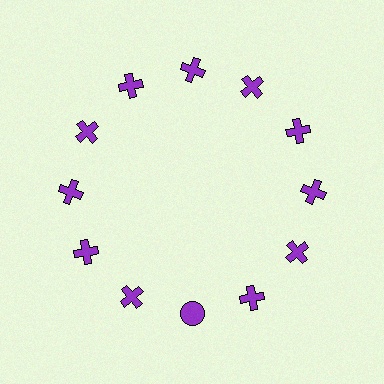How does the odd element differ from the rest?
It has a different shape: circle instead of cross.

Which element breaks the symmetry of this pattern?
The purple circle at roughly the 6 o'clock position breaks the symmetry. All other shapes are purple crosses.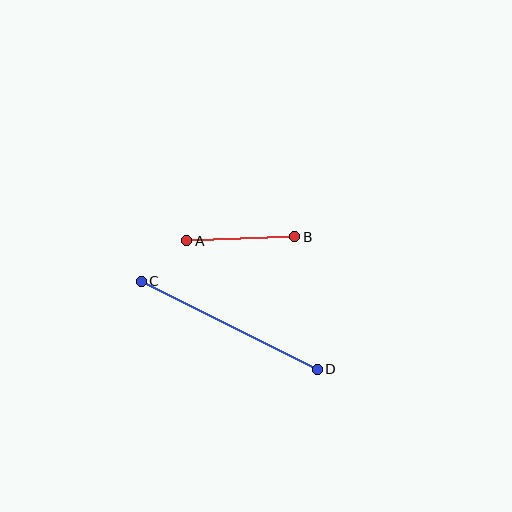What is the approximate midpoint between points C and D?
The midpoint is at approximately (229, 325) pixels.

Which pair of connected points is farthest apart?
Points C and D are farthest apart.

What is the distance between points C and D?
The distance is approximately 197 pixels.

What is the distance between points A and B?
The distance is approximately 108 pixels.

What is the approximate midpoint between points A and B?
The midpoint is at approximately (241, 239) pixels.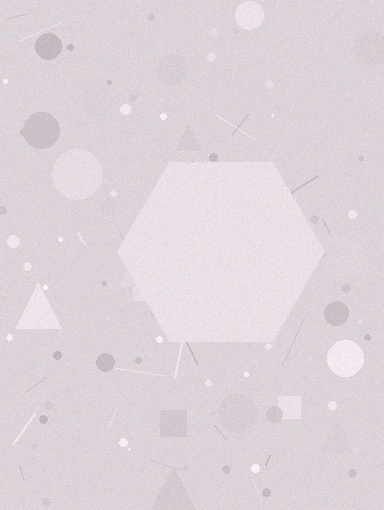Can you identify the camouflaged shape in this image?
The camouflaged shape is a hexagon.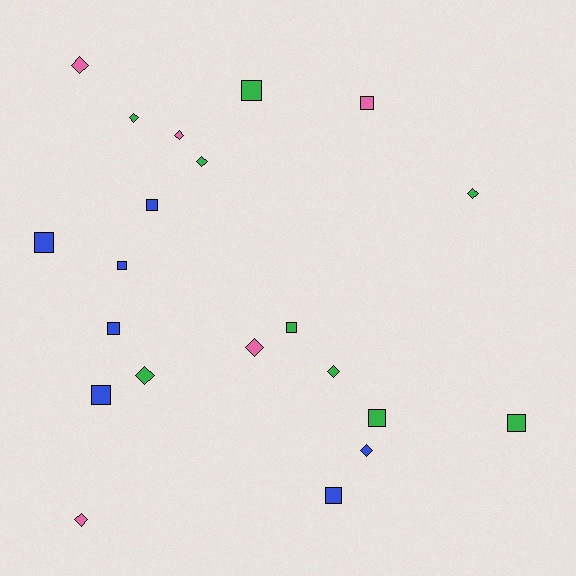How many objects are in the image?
There are 21 objects.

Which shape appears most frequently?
Square, with 11 objects.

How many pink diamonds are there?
There are 4 pink diamonds.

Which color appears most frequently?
Green, with 9 objects.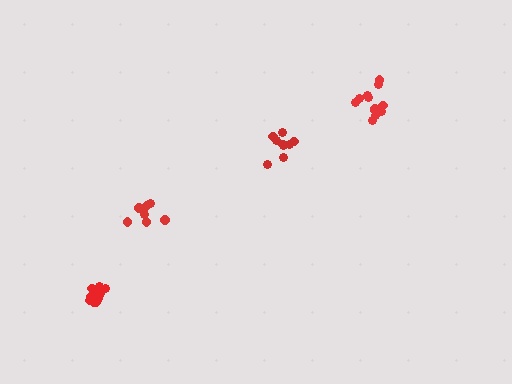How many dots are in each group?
Group 1: 11 dots, Group 2: 9 dots, Group 3: 7 dots, Group 4: 12 dots (39 total).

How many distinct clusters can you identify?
There are 4 distinct clusters.